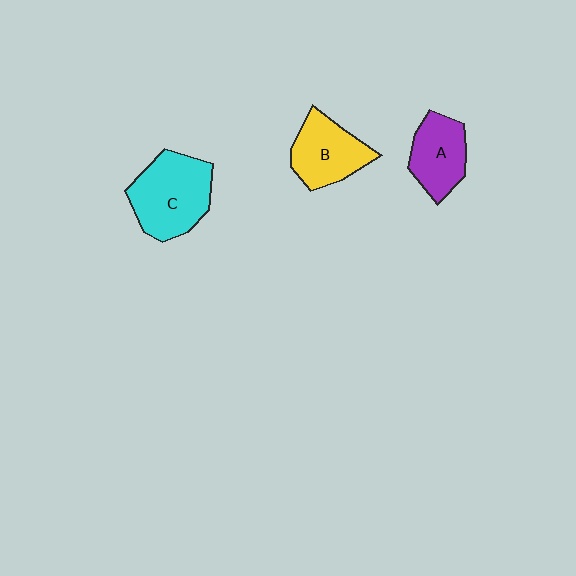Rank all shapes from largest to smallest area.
From largest to smallest: C (cyan), B (yellow), A (purple).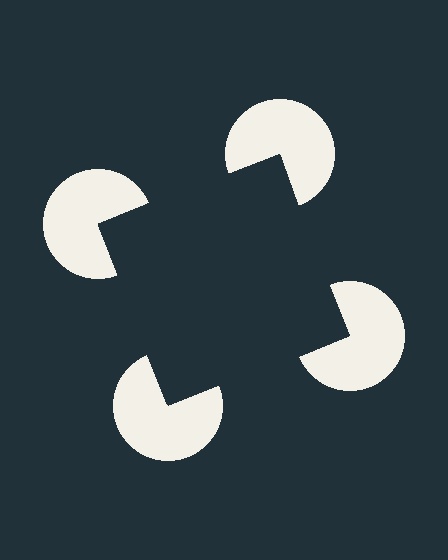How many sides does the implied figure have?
4 sides.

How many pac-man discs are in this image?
There are 4 — one at each vertex of the illusory square.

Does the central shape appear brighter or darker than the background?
It typically appears slightly darker than the background, even though no actual brightness change is drawn.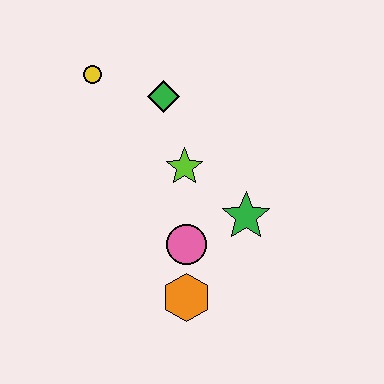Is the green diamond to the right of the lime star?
No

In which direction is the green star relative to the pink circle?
The green star is to the right of the pink circle.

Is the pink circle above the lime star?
No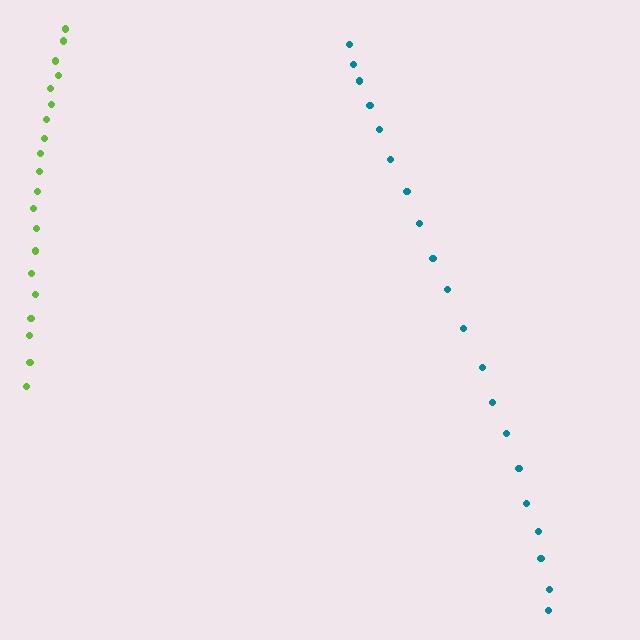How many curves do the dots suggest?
There are 2 distinct paths.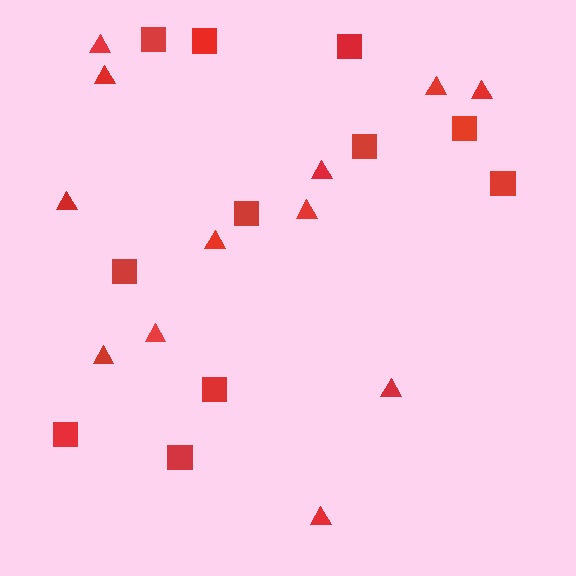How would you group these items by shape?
There are 2 groups: one group of squares (11) and one group of triangles (12).